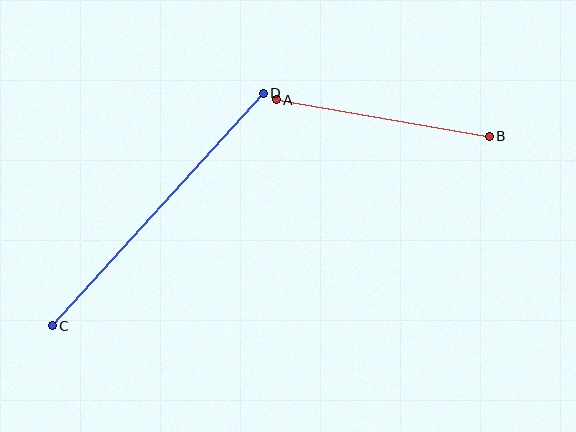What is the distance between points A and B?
The distance is approximately 216 pixels.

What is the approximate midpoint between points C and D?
The midpoint is at approximately (158, 209) pixels.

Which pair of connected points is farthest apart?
Points C and D are farthest apart.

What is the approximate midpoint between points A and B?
The midpoint is at approximately (383, 118) pixels.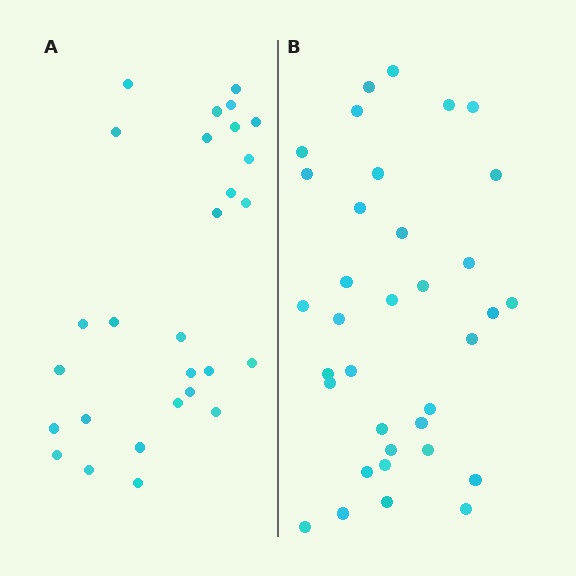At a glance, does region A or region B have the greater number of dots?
Region B (the right region) has more dots.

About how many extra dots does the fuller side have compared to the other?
Region B has roughly 8 or so more dots than region A.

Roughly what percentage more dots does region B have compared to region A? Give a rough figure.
About 25% more.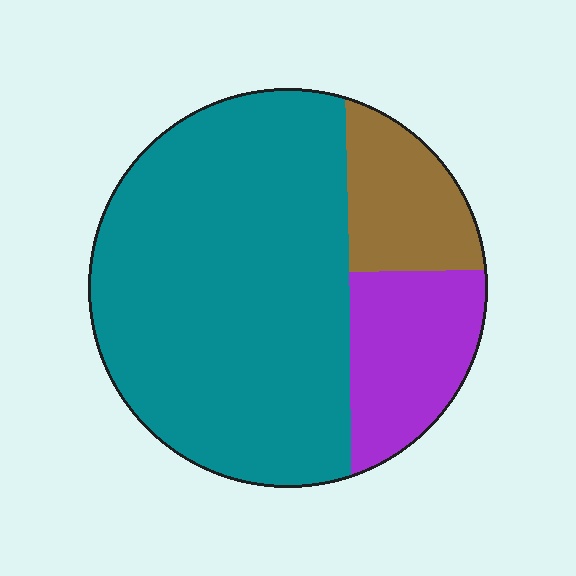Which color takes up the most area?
Teal, at roughly 70%.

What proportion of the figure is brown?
Brown takes up about one eighth (1/8) of the figure.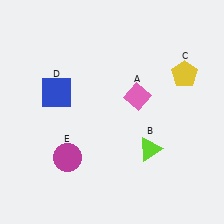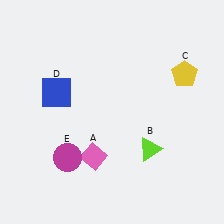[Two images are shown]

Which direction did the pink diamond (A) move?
The pink diamond (A) moved down.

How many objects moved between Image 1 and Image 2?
1 object moved between the two images.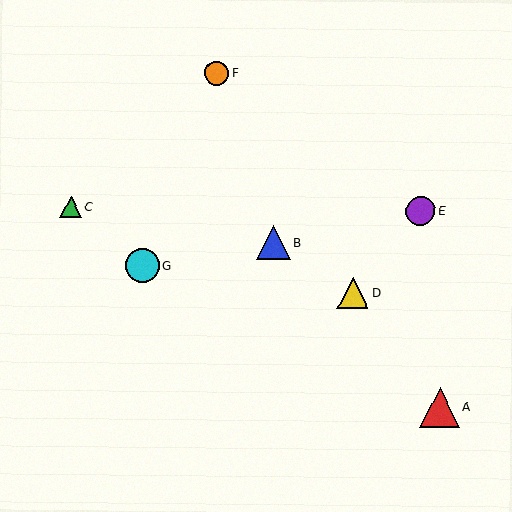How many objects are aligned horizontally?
2 objects (C, E) are aligned horizontally.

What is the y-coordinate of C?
Object C is at y≈207.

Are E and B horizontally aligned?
No, E is at y≈210 and B is at y≈243.